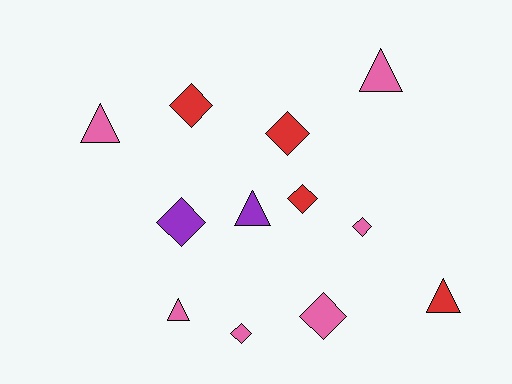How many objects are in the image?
There are 12 objects.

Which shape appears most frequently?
Diamond, with 7 objects.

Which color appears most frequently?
Pink, with 6 objects.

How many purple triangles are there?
There is 1 purple triangle.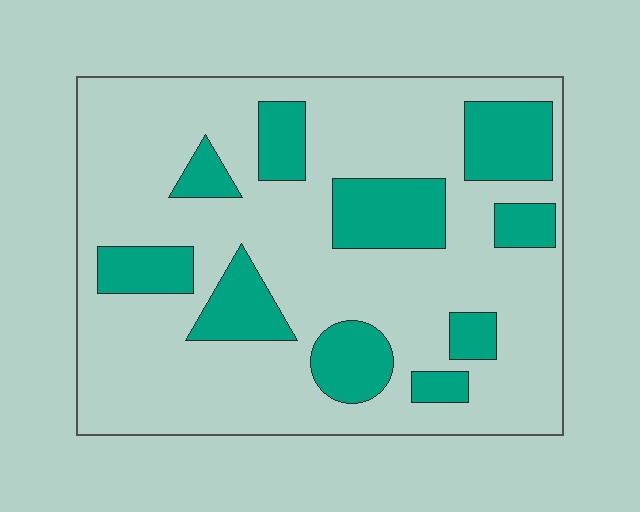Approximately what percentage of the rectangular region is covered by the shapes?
Approximately 25%.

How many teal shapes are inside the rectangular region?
10.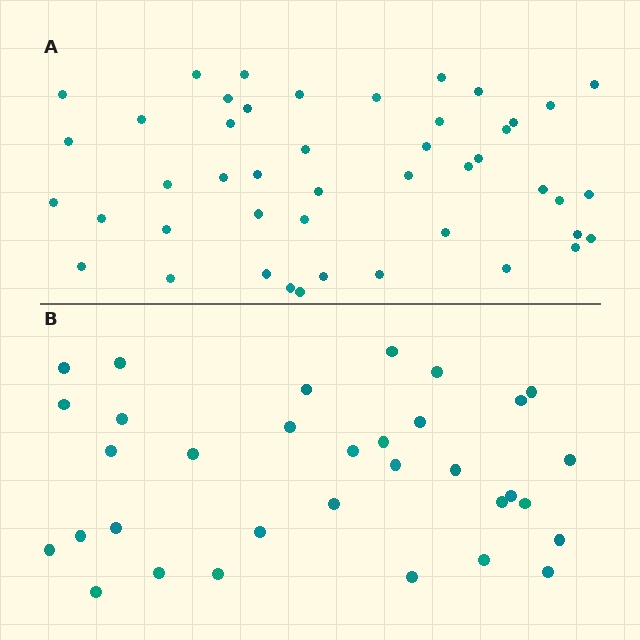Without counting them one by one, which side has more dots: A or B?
Region A (the top region) has more dots.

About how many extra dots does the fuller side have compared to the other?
Region A has approximately 15 more dots than region B.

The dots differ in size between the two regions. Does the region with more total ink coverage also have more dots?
No. Region B has more total ink coverage because its dots are larger, but region A actually contains more individual dots. Total area can be misleading — the number of items is what matters here.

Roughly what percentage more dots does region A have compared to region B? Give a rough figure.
About 40% more.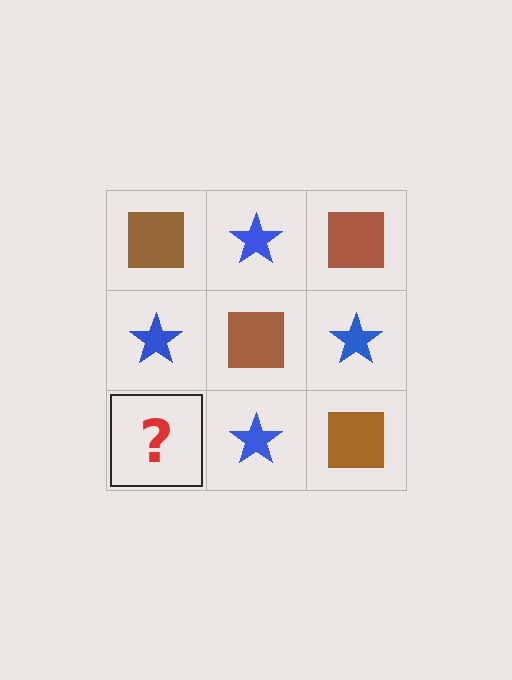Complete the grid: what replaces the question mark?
The question mark should be replaced with a brown square.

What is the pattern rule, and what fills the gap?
The rule is that it alternates brown square and blue star in a checkerboard pattern. The gap should be filled with a brown square.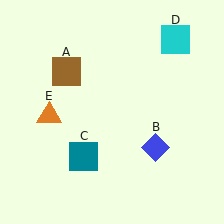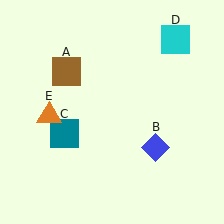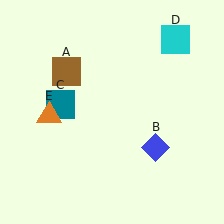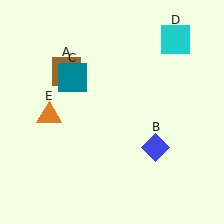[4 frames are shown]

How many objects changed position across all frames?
1 object changed position: teal square (object C).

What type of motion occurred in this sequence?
The teal square (object C) rotated clockwise around the center of the scene.